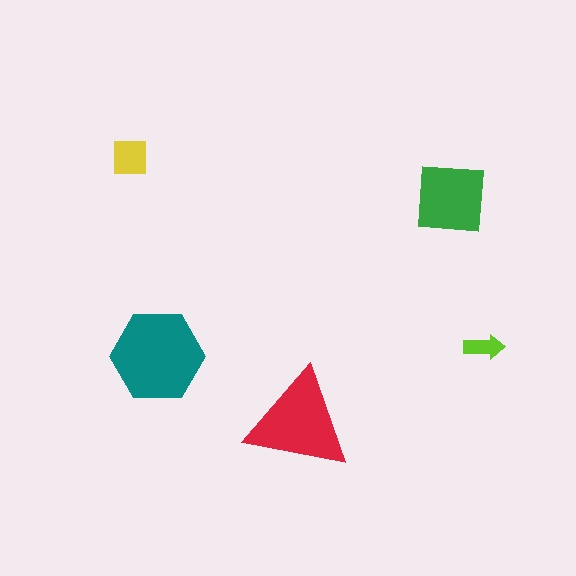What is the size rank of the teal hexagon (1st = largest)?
1st.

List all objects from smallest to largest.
The lime arrow, the yellow square, the green square, the red triangle, the teal hexagon.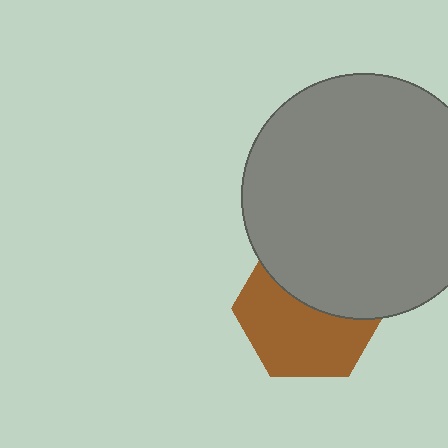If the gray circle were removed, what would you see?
You would see the complete brown hexagon.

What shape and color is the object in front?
The object in front is a gray circle.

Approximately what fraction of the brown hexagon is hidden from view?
Roughly 43% of the brown hexagon is hidden behind the gray circle.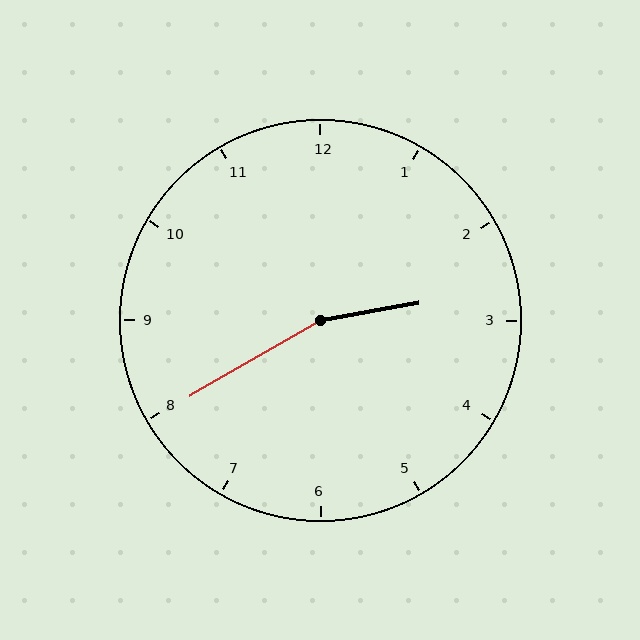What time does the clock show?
2:40.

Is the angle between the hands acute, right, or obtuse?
It is obtuse.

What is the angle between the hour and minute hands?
Approximately 160 degrees.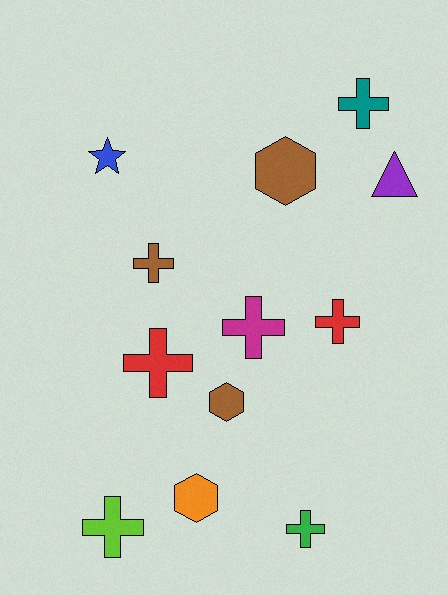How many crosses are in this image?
There are 7 crosses.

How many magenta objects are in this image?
There is 1 magenta object.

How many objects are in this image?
There are 12 objects.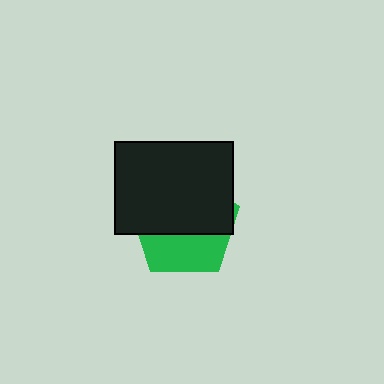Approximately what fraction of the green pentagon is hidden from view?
Roughly 63% of the green pentagon is hidden behind the black rectangle.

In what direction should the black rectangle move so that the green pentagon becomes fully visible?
The black rectangle should move up. That is the shortest direction to clear the overlap and leave the green pentagon fully visible.